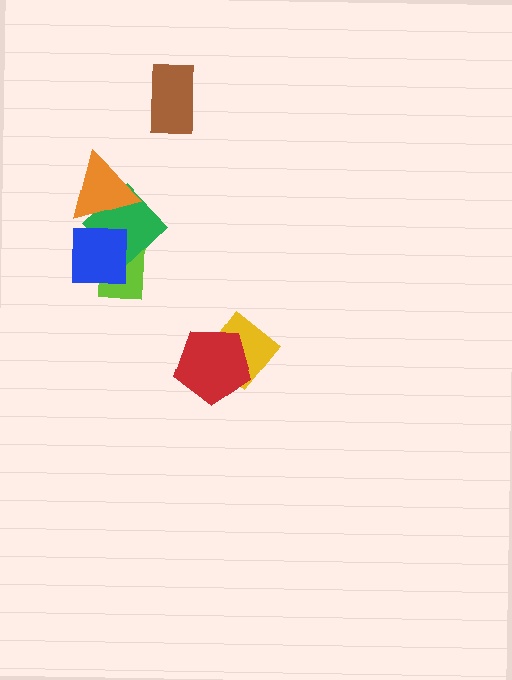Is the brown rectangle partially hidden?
No, no other shape covers it.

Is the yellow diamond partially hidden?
Yes, it is partially covered by another shape.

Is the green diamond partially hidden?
Yes, it is partially covered by another shape.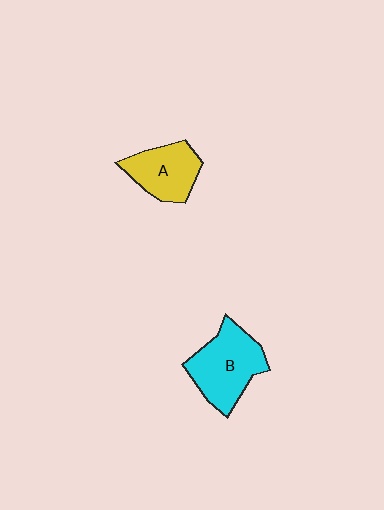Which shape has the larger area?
Shape B (cyan).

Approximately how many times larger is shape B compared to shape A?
Approximately 1.4 times.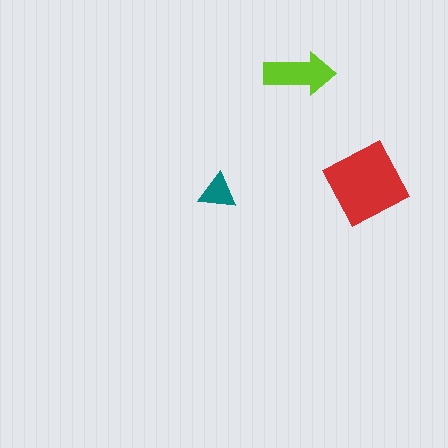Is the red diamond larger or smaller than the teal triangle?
Larger.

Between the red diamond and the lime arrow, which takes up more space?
The red diamond.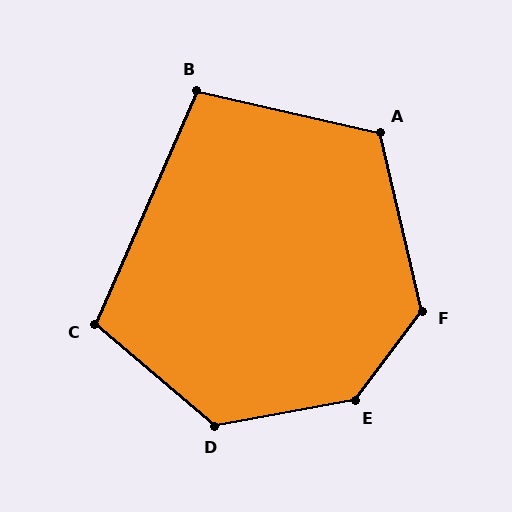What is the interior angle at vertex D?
Approximately 129 degrees (obtuse).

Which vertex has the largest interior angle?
E, at approximately 137 degrees.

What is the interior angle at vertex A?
Approximately 116 degrees (obtuse).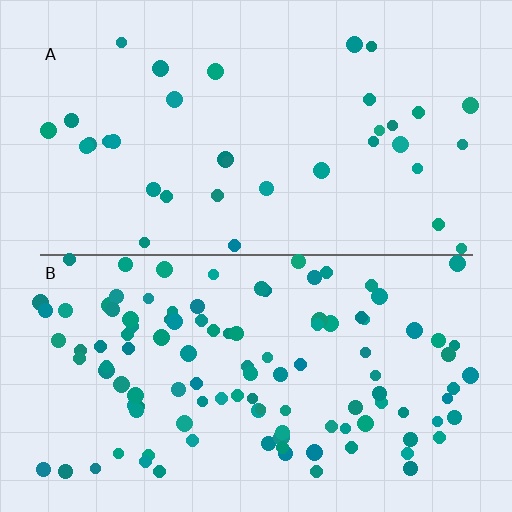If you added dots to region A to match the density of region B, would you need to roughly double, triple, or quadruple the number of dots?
Approximately triple.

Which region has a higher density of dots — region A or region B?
B (the bottom).